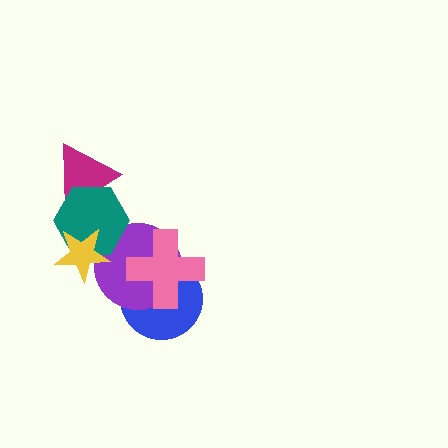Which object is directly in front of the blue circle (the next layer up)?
The purple circle is directly in front of the blue circle.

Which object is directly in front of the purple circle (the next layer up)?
The teal hexagon is directly in front of the purple circle.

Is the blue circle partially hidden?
Yes, it is partially covered by another shape.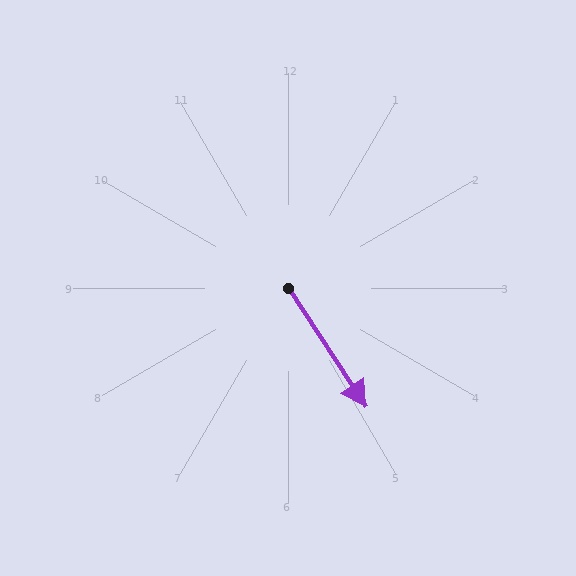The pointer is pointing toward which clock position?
Roughly 5 o'clock.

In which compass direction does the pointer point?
Southeast.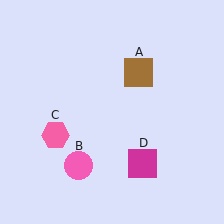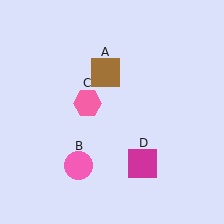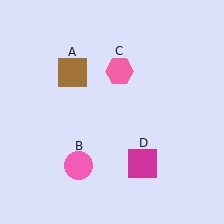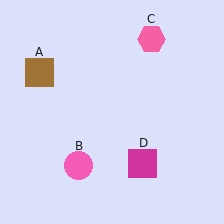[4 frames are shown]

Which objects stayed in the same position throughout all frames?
Pink circle (object B) and magenta square (object D) remained stationary.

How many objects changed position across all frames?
2 objects changed position: brown square (object A), pink hexagon (object C).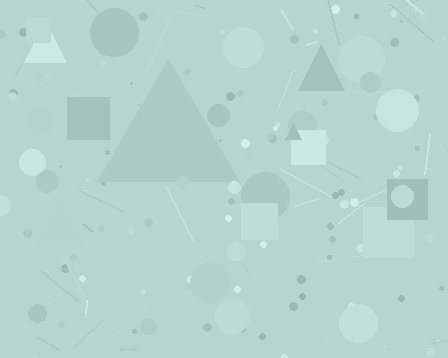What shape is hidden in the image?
A triangle is hidden in the image.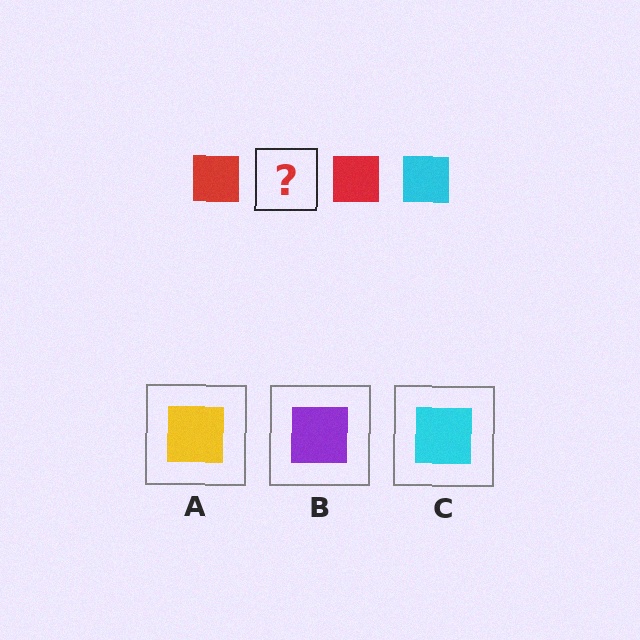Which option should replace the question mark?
Option C.